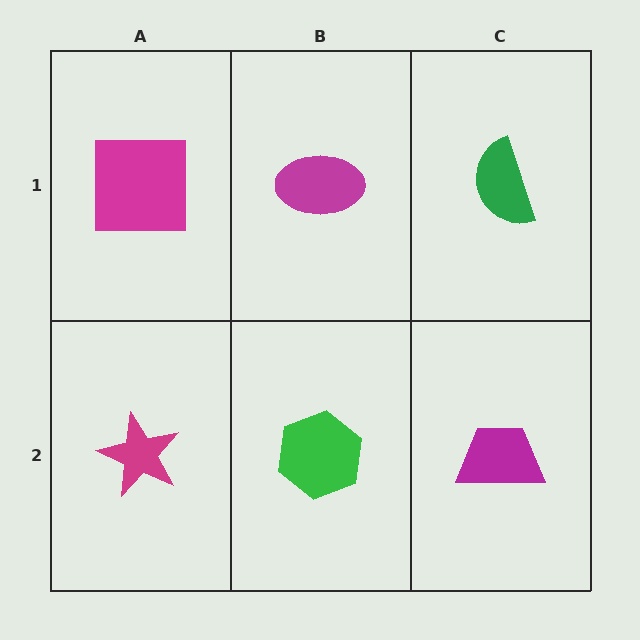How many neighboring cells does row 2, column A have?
2.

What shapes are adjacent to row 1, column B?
A green hexagon (row 2, column B), a magenta square (row 1, column A), a green semicircle (row 1, column C).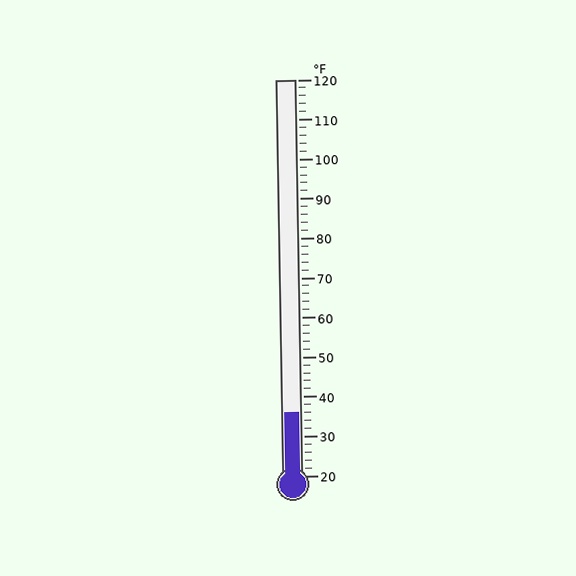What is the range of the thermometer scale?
The thermometer scale ranges from 20°F to 120°F.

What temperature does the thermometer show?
The thermometer shows approximately 36°F.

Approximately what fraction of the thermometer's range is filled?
The thermometer is filled to approximately 15% of its range.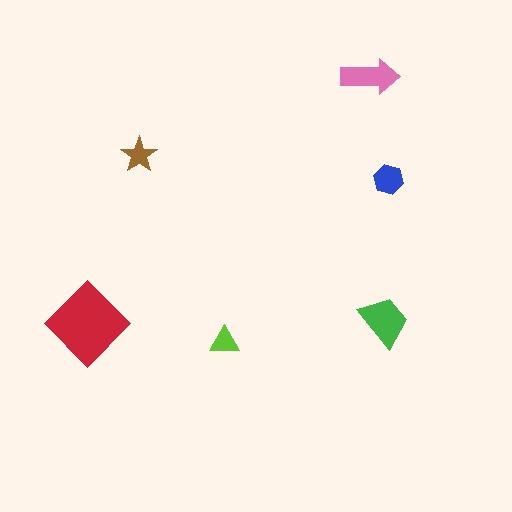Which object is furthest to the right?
The blue hexagon is rightmost.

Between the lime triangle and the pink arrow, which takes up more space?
The pink arrow.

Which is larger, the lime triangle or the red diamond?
The red diamond.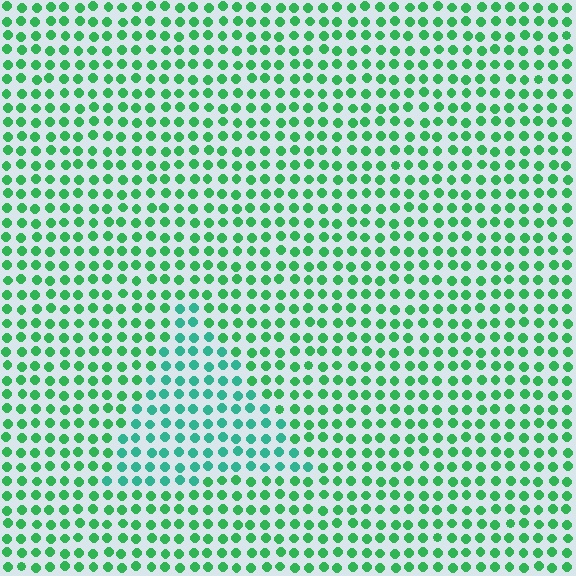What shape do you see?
I see a triangle.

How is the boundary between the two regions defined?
The boundary is defined purely by a slight shift in hue (about 28 degrees). Spacing, size, and orientation are identical on both sides.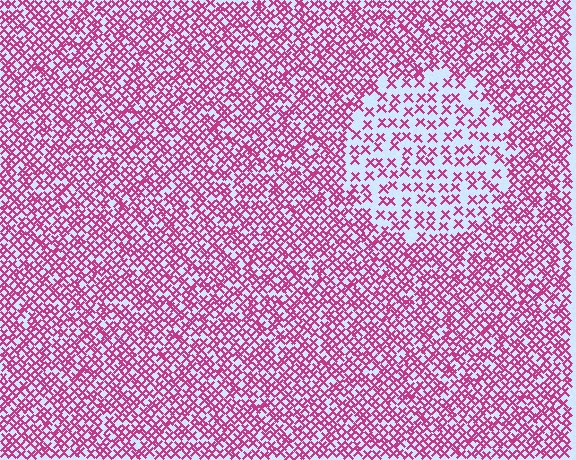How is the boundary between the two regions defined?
The boundary is defined by a change in element density (approximately 2.2x ratio). All elements are the same color, size, and shape.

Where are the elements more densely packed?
The elements are more densely packed outside the circle boundary.